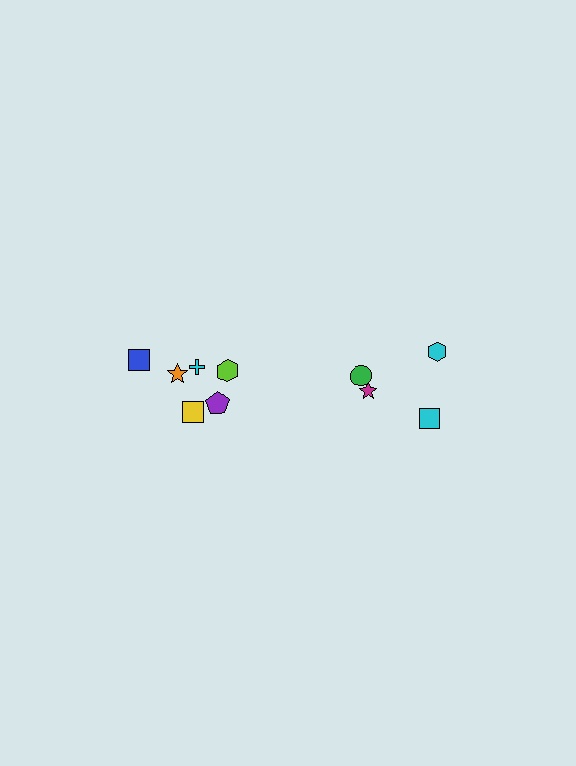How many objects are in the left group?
There are 6 objects.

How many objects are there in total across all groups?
There are 10 objects.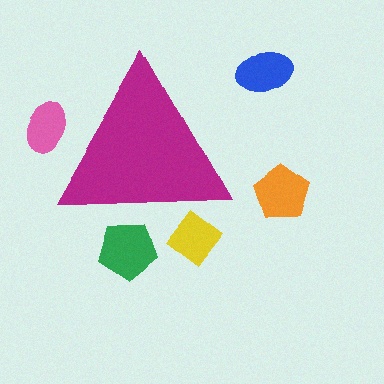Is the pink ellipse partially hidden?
Yes, the pink ellipse is partially hidden behind the magenta triangle.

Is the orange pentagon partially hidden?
No, the orange pentagon is fully visible.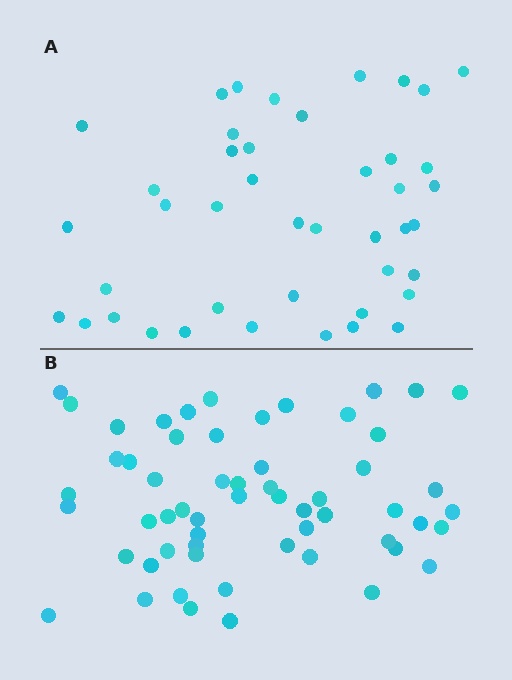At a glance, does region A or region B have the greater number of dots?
Region B (the bottom region) has more dots.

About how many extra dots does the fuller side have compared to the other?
Region B has approximately 15 more dots than region A.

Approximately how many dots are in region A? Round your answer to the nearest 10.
About 40 dots. (The exact count is 43, which rounds to 40.)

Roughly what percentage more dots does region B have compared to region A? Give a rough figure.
About 35% more.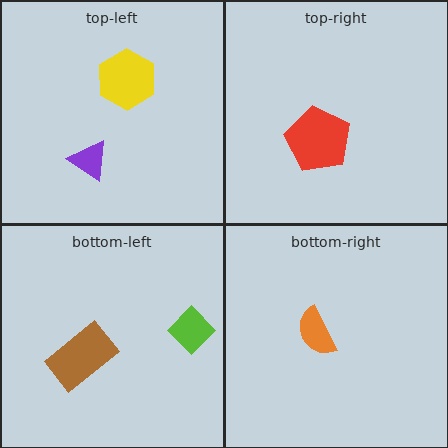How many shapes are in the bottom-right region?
1.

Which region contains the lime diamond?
The bottom-left region.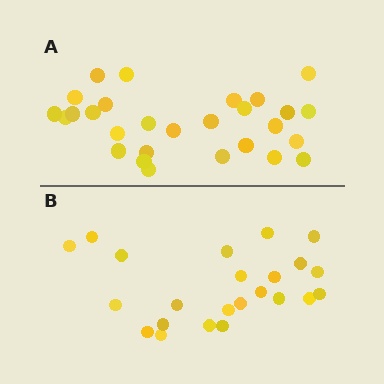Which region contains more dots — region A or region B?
Region A (the top region) has more dots.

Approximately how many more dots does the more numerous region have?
Region A has about 5 more dots than region B.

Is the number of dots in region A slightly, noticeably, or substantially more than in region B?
Region A has only slightly more — the two regions are fairly close. The ratio is roughly 1.2 to 1.